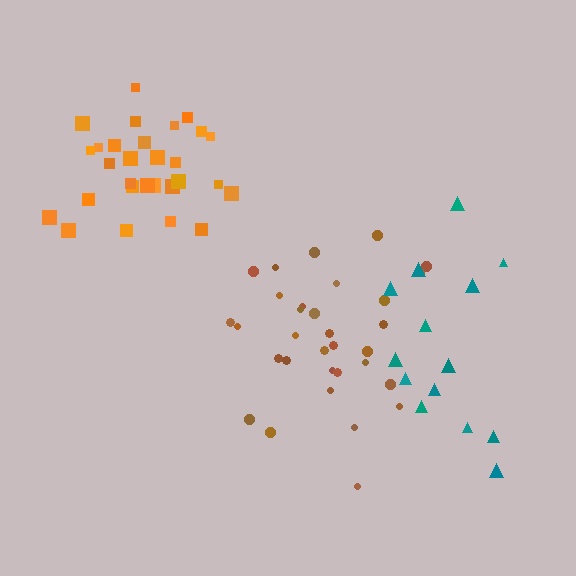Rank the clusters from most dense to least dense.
orange, brown, teal.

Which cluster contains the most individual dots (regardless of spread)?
Brown (32).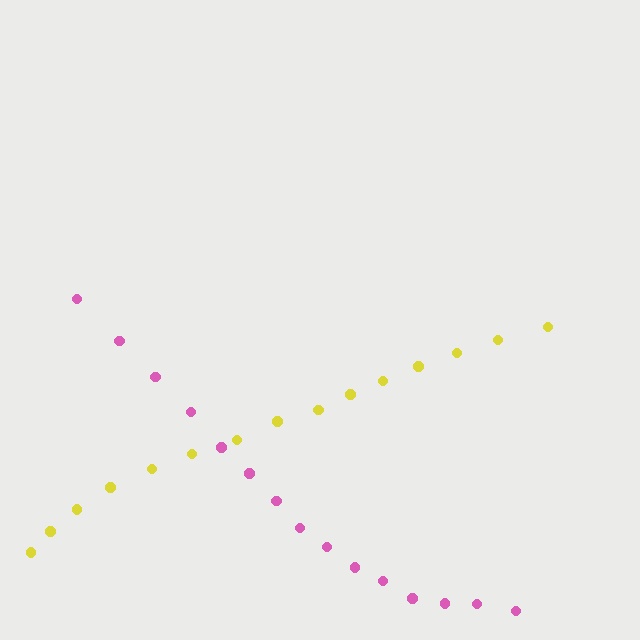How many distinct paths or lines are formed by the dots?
There are 2 distinct paths.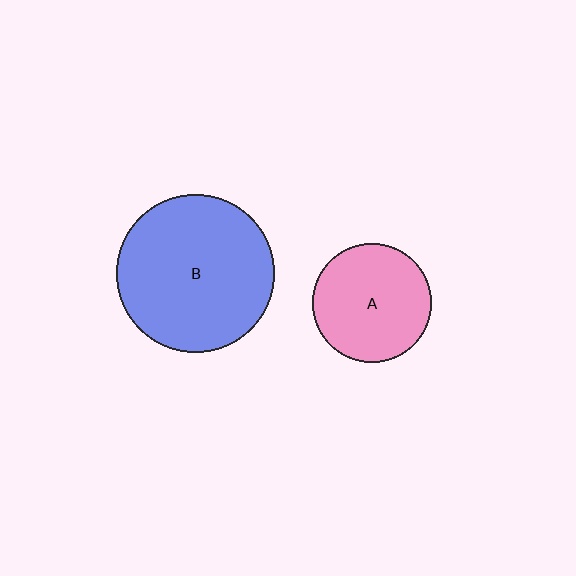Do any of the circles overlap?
No, none of the circles overlap.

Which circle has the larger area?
Circle B (blue).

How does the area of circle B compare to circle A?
Approximately 1.8 times.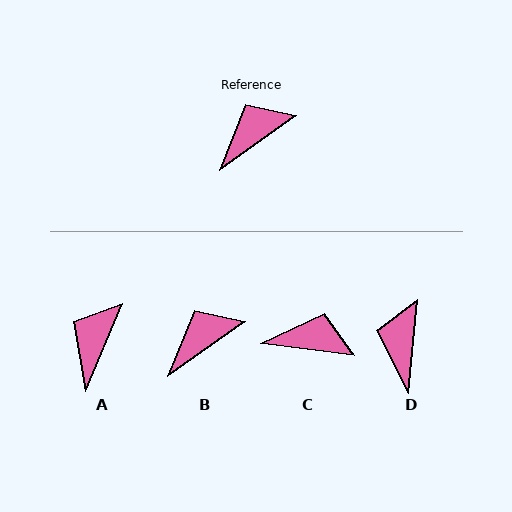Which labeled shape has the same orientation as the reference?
B.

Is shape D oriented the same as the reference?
No, it is off by about 49 degrees.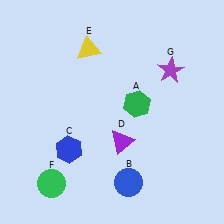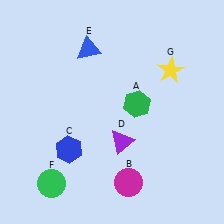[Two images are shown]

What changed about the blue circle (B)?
In Image 1, B is blue. In Image 2, it changed to magenta.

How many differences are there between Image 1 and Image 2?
There are 3 differences between the two images.